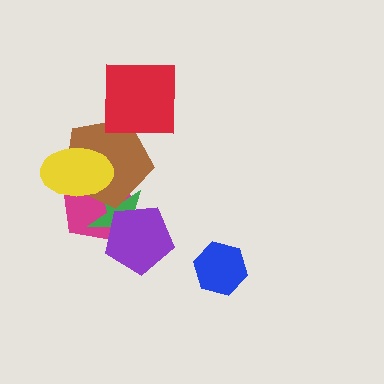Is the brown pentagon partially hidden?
Yes, it is partially covered by another shape.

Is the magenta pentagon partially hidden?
Yes, it is partially covered by another shape.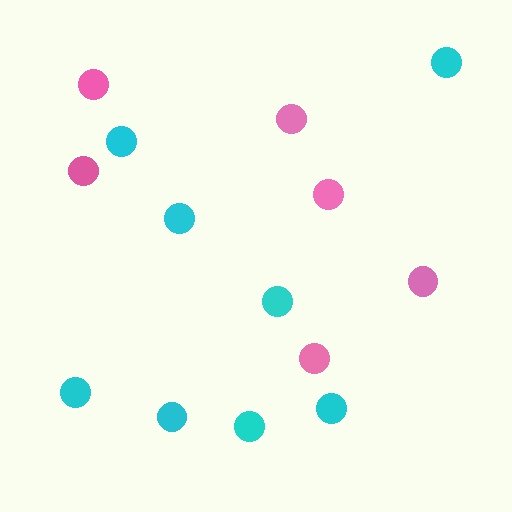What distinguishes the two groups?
There are 2 groups: one group of cyan circles (8) and one group of pink circles (6).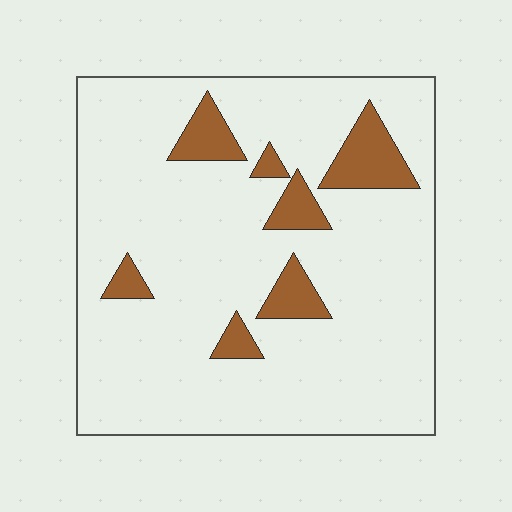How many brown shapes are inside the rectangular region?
7.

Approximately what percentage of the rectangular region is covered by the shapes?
Approximately 10%.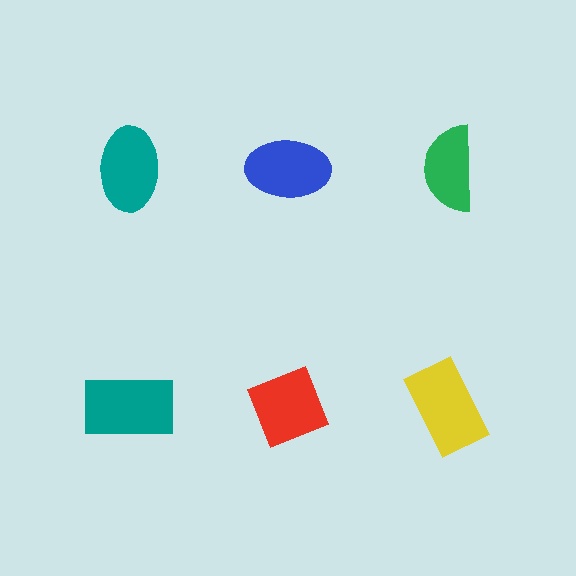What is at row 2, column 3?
A yellow rectangle.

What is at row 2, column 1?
A teal rectangle.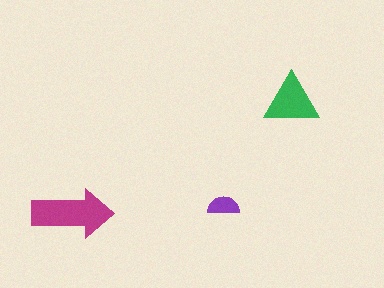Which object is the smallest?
The purple semicircle.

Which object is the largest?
The magenta arrow.